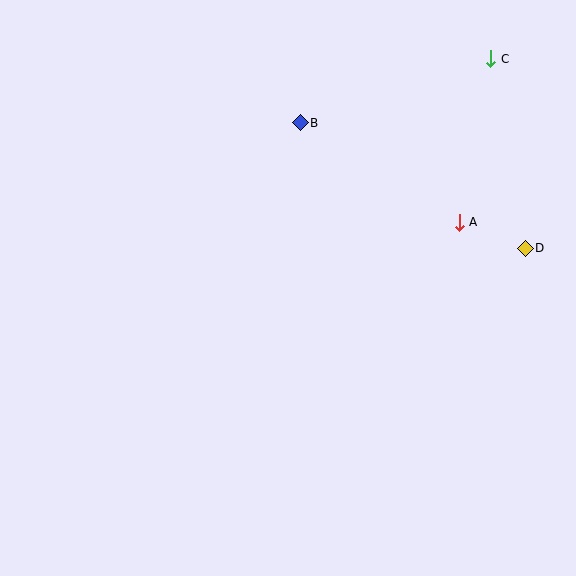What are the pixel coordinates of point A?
Point A is at (459, 222).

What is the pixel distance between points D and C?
The distance between D and C is 192 pixels.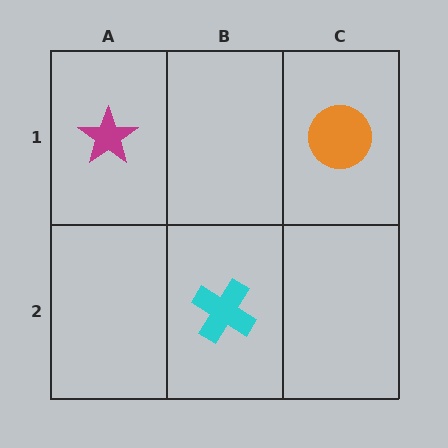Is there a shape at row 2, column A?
No, that cell is empty.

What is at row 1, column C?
An orange circle.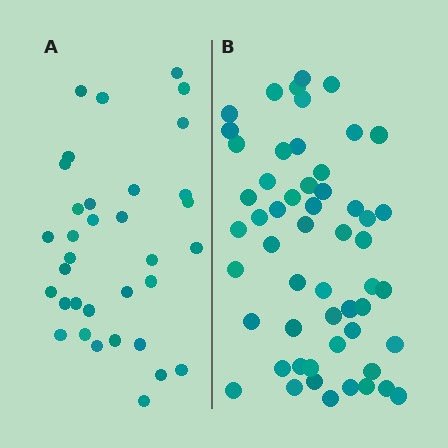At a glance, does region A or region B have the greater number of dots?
Region B (the right region) has more dots.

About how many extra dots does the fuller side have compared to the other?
Region B has approximately 20 more dots than region A.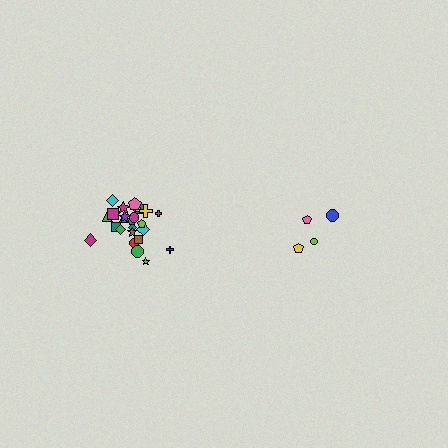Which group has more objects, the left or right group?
The left group.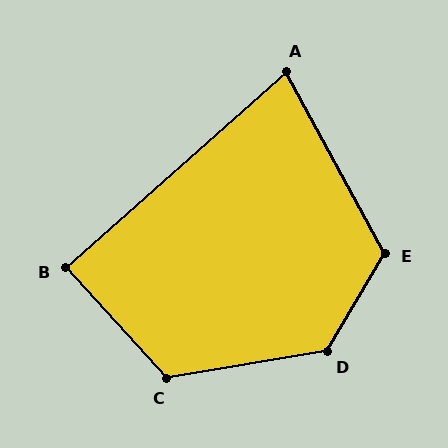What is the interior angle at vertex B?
Approximately 89 degrees (approximately right).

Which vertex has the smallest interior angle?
A, at approximately 77 degrees.